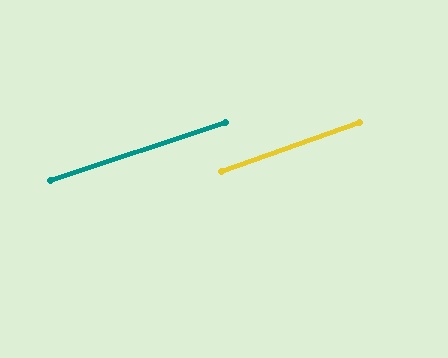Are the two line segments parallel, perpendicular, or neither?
Parallel — their directions differ by only 1.5°.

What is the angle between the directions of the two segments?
Approximately 1 degree.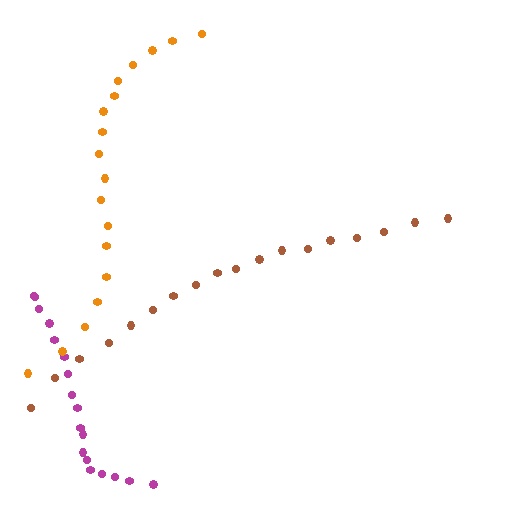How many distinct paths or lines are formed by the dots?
There are 3 distinct paths.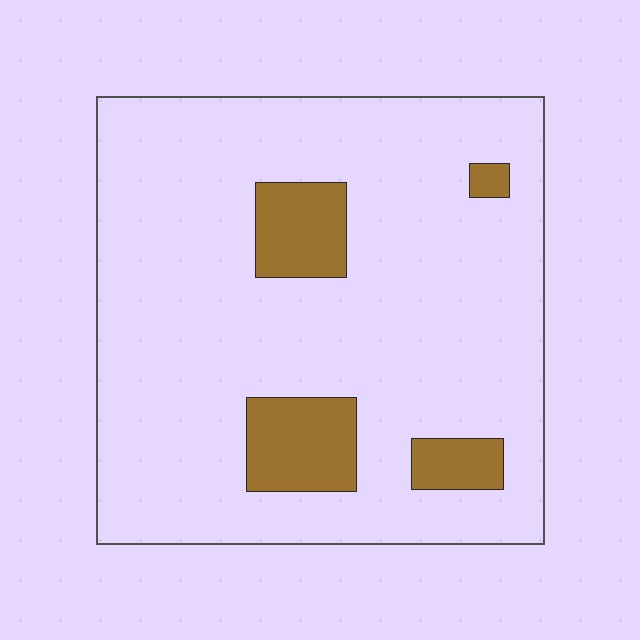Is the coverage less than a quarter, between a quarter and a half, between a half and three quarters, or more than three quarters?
Less than a quarter.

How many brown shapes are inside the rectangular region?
4.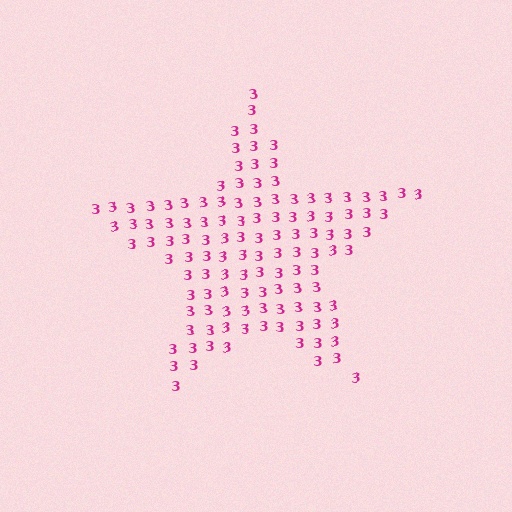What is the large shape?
The large shape is a star.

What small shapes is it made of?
It is made of small digit 3's.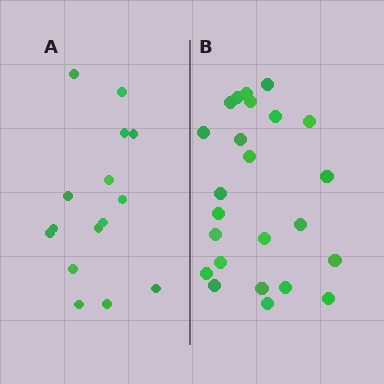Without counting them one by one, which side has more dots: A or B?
Region B (the right region) has more dots.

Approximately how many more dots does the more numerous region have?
Region B has roughly 8 or so more dots than region A.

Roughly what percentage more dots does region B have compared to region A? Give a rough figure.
About 60% more.